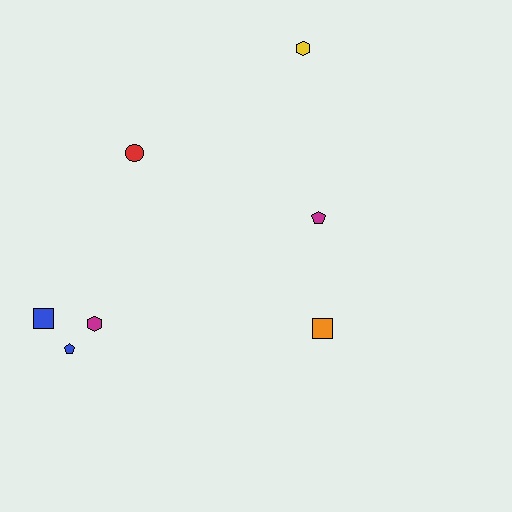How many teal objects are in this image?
There are no teal objects.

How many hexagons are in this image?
There are 2 hexagons.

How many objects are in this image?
There are 7 objects.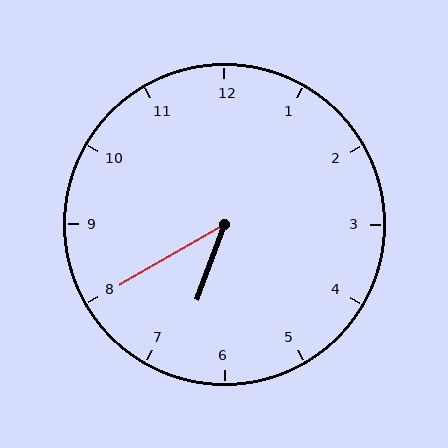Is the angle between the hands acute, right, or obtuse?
It is acute.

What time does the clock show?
6:40.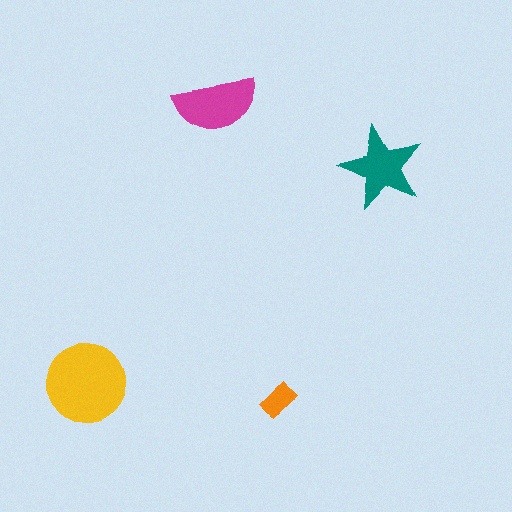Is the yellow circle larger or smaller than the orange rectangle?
Larger.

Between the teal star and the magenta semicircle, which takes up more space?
The magenta semicircle.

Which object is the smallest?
The orange rectangle.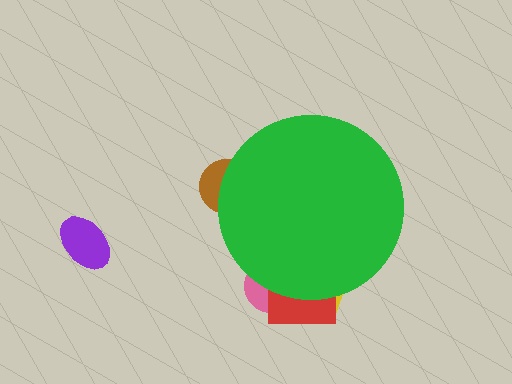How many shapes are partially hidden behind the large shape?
4 shapes are partially hidden.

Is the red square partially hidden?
Yes, the red square is partially hidden behind the green circle.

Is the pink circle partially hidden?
Yes, the pink circle is partially hidden behind the green circle.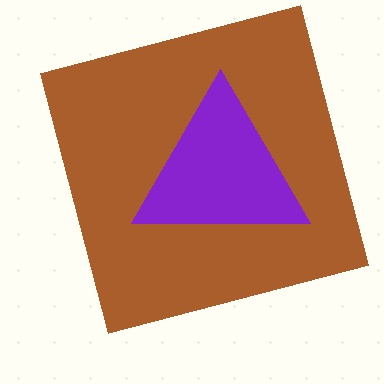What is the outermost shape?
The brown square.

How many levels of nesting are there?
2.